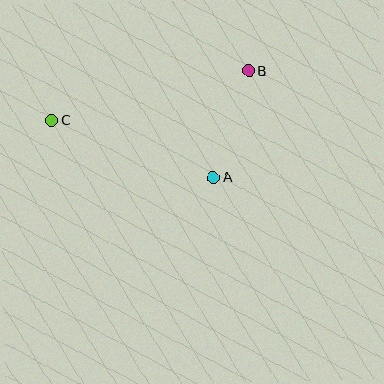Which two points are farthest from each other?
Points B and C are farthest from each other.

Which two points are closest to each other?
Points A and B are closest to each other.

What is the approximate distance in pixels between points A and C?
The distance between A and C is approximately 171 pixels.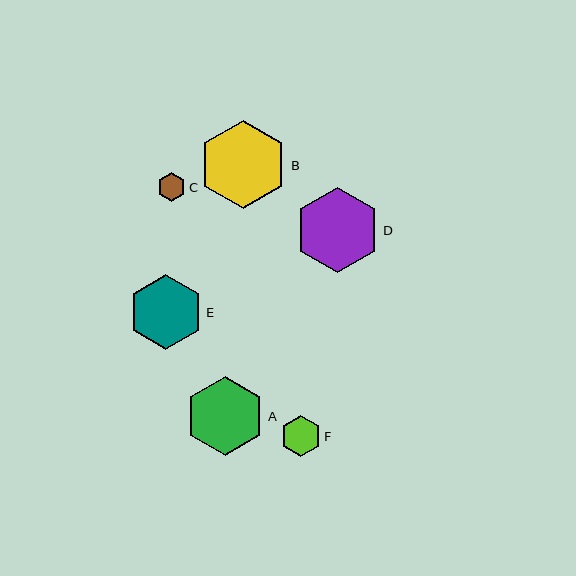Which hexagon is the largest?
Hexagon B is the largest with a size of approximately 89 pixels.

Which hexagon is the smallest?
Hexagon C is the smallest with a size of approximately 28 pixels.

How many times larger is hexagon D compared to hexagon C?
Hexagon D is approximately 3.0 times the size of hexagon C.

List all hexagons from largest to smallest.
From largest to smallest: B, D, A, E, F, C.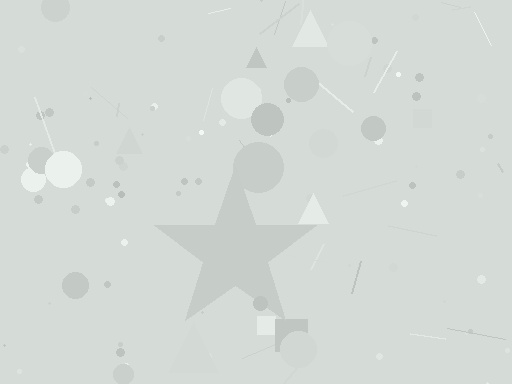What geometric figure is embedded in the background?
A star is embedded in the background.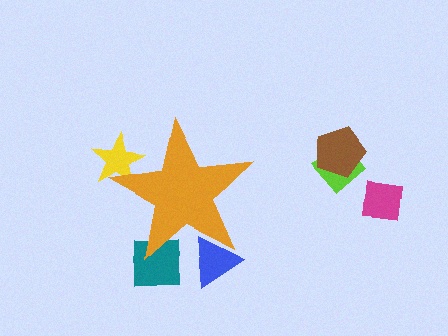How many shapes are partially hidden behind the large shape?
3 shapes are partially hidden.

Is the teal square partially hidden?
Yes, the teal square is partially hidden behind the orange star.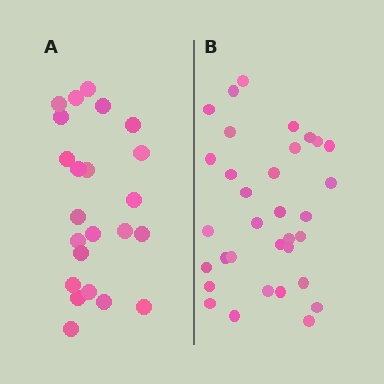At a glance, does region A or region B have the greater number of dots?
Region B (the right region) has more dots.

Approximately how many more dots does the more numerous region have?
Region B has roughly 10 or so more dots than region A.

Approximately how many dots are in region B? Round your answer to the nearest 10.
About 30 dots. (The exact count is 33, which rounds to 30.)